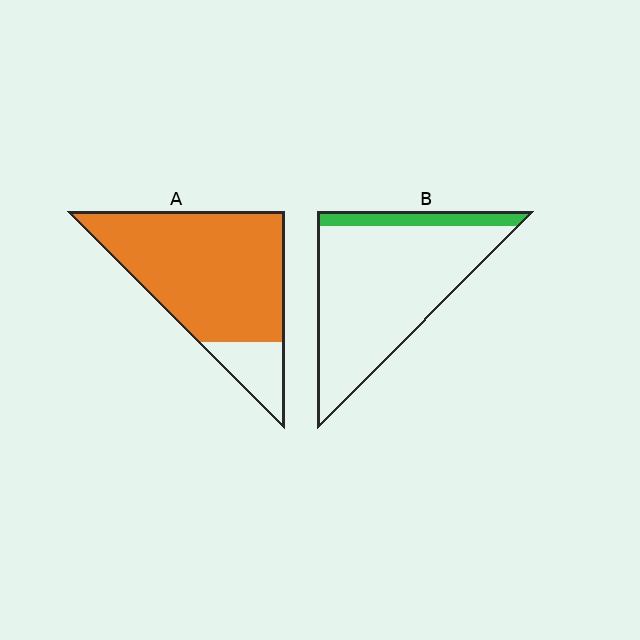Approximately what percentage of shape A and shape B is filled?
A is approximately 85% and B is approximately 15%.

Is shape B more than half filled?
No.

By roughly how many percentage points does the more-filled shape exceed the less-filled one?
By roughly 70 percentage points (A over B).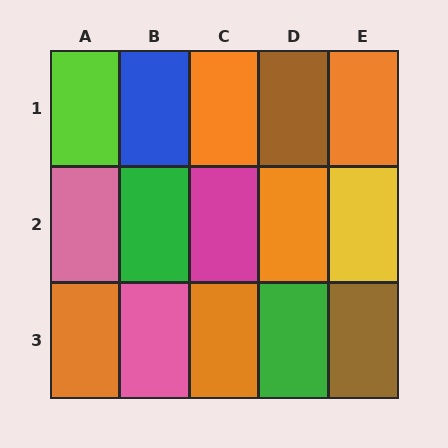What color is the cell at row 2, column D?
Orange.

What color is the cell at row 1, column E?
Orange.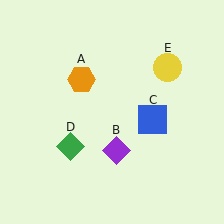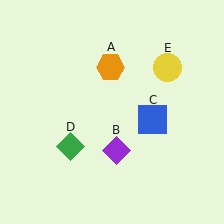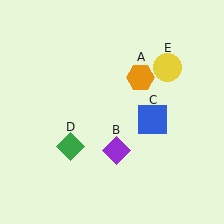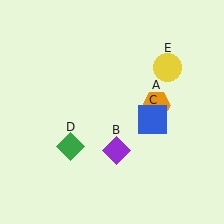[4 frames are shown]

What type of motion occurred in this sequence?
The orange hexagon (object A) rotated clockwise around the center of the scene.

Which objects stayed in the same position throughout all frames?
Purple diamond (object B) and blue square (object C) and green diamond (object D) and yellow circle (object E) remained stationary.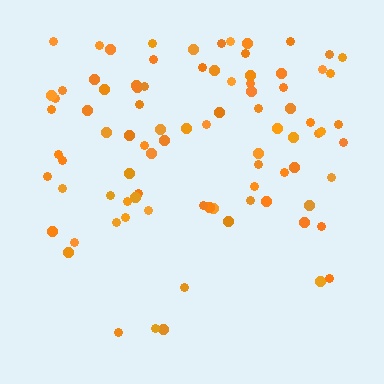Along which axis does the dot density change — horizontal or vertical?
Vertical.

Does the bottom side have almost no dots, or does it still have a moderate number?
Still a moderate number, just noticeably fewer than the top.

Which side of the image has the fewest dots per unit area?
The bottom.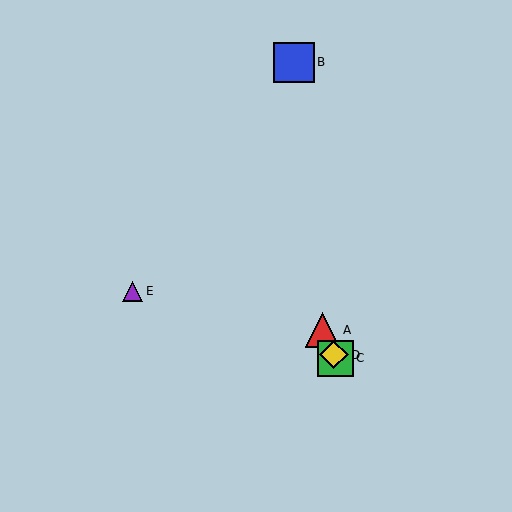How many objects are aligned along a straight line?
3 objects (A, C, D) are aligned along a straight line.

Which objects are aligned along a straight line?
Objects A, C, D are aligned along a straight line.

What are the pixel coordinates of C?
Object C is at (335, 358).